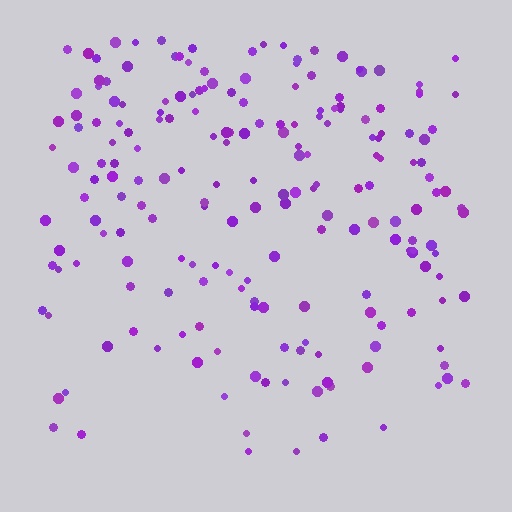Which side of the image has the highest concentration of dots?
The top.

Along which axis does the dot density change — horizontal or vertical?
Vertical.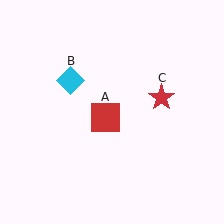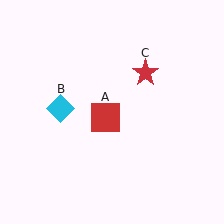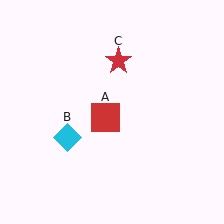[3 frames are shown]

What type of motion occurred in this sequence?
The cyan diamond (object B), red star (object C) rotated counterclockwise around the center of the scene.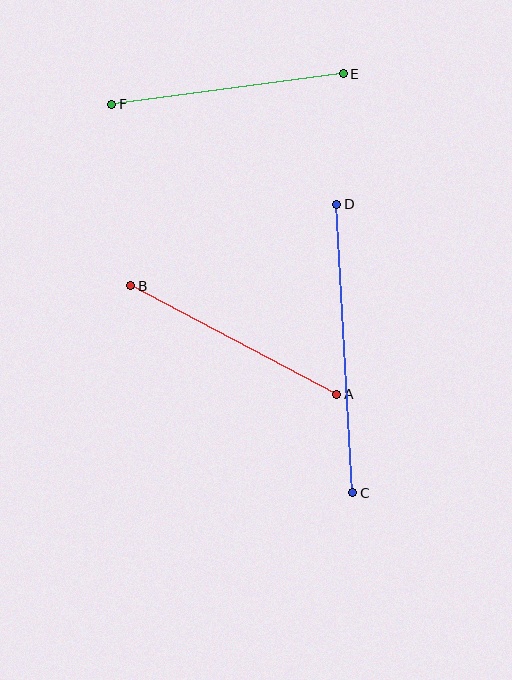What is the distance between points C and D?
The distance is approximately 289 pixels.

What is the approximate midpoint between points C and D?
The midpoint is at approximately (345, 348) pixels.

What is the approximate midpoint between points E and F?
The midpoint is at approximately (227, 89) pixels.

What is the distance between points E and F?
The distance is approximately 234 pixels.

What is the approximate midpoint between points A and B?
The midpoint is at approximately (234, 340) pixels.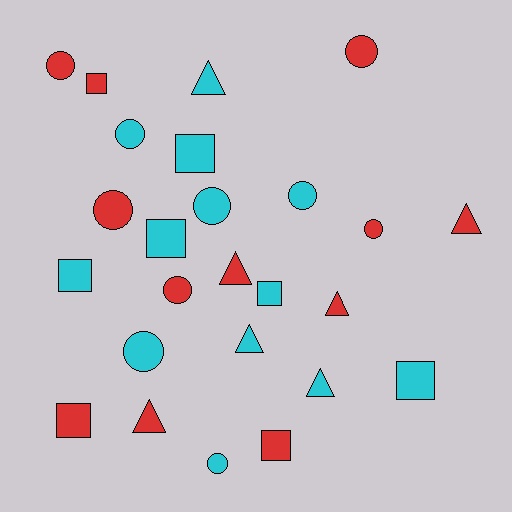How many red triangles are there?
There are 4 red triangles.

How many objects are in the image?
There are 25 objects.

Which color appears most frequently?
Cyan, with 13 objects.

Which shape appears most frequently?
Circle, with 10 objects.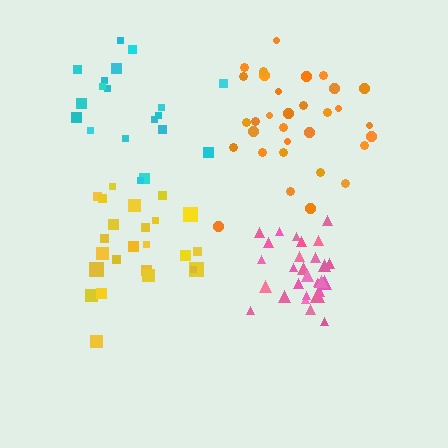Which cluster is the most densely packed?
Pink.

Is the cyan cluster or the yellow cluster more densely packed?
Cyan.